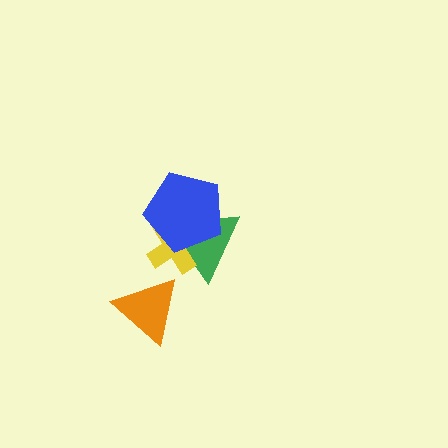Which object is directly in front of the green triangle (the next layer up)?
The yellow cross is directly in front of the green triangle.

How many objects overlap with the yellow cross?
2 objects overlap with the yellow cross.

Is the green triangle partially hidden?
Yes, it is partially covered by another shape.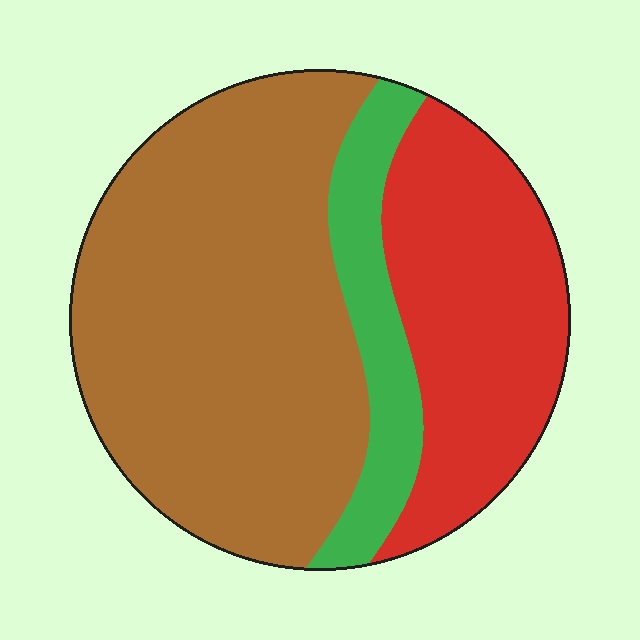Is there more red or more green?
Red.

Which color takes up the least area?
Green, at roughly 15%.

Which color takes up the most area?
Brown, at roughly 55%.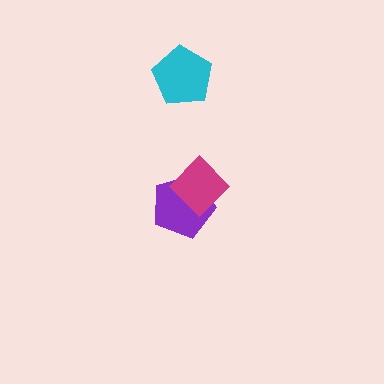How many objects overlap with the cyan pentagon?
0 objects overlap with the cyan pentagon.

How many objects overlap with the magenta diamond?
1 object overlaps with the magenta diamond.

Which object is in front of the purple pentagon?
The magenta diamond is in front of the purple pentagon.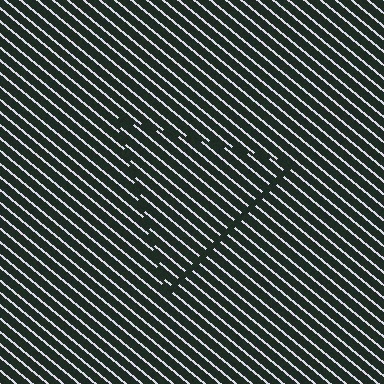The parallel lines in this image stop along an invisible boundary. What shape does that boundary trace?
An illusory triangle. The interior of the shape contains the same grating, shifted by half a period — the contour is defined by the phase discontinuity where line-ends from the inner and outer gratings abut.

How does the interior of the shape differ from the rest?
The interior of the shape contains the same grating, shifted by half a period — the contour is defined by the phase discontinuity where line-ends from the inner and outer gratings abut.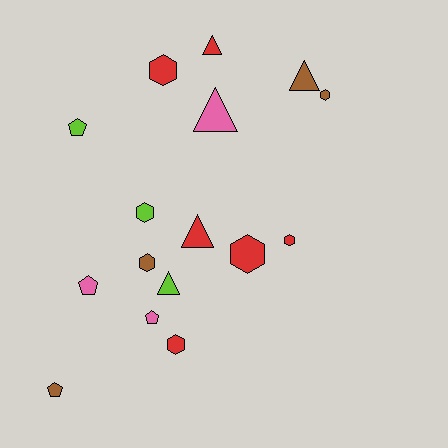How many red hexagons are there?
There are 4 red hexagons.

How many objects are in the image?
There are 16 objects.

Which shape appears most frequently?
Hexagon, with 7 objects.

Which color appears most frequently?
Red, with 6 objects.